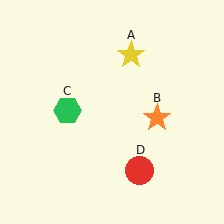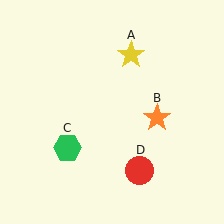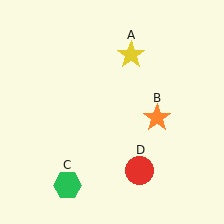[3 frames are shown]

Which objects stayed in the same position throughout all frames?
Yellow star (object A) and orange star (object B) and red circle (object D) remained stationary.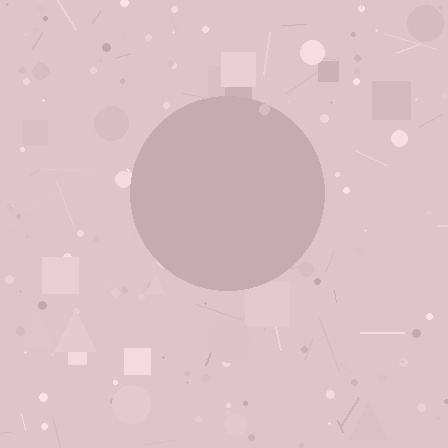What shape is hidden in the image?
A circle is hidden in the image.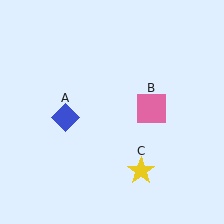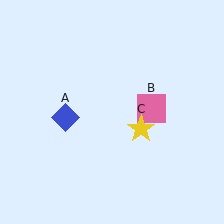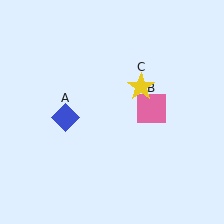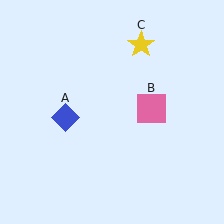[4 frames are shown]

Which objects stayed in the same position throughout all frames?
Blue diamond (object A) and pink square (object B) remained stationary.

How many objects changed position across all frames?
1 object changed position: yellow star (object C).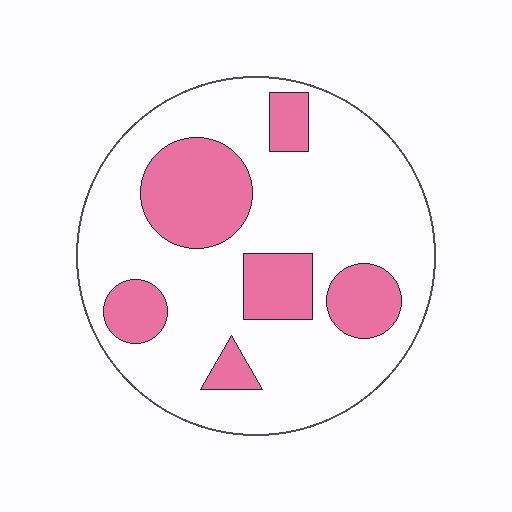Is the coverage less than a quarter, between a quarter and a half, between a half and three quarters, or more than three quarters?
Between a quarter and a half.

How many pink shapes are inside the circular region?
6.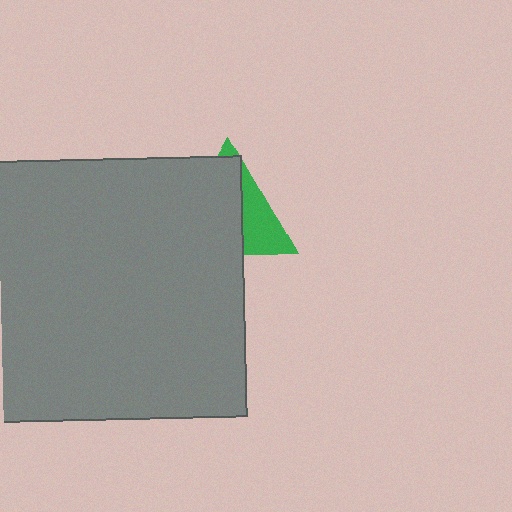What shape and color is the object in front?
The object in front is a gray rectangle.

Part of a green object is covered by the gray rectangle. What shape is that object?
It is a triangle.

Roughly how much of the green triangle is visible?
A small part of it is visible (roughly 36%).